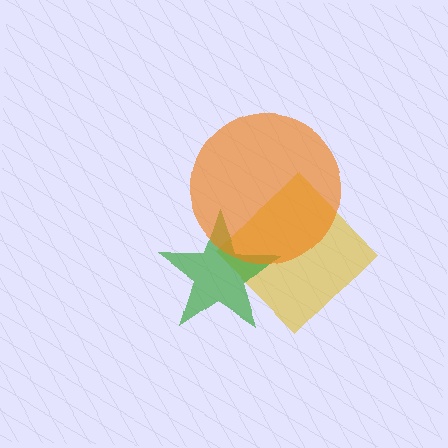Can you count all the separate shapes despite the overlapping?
Yes, there are 3 separate shapes.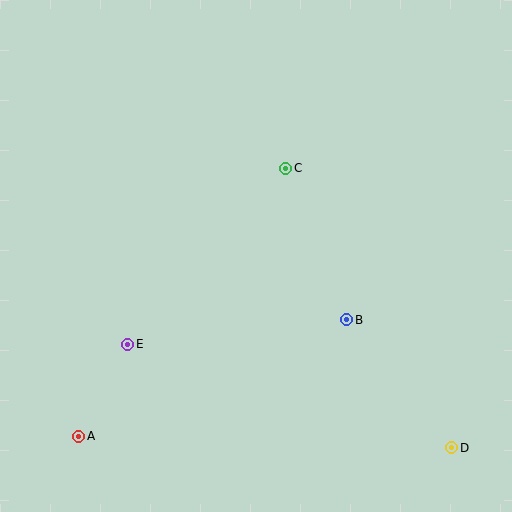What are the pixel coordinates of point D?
Point D is at (452, 448).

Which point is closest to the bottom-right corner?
Point D is closest to the bottom-right corner.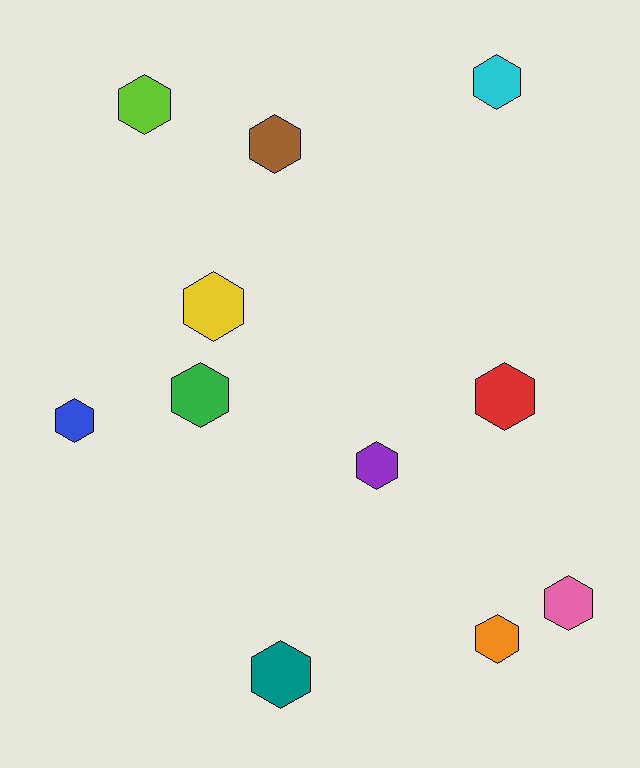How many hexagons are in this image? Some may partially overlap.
There are 11 hexagons.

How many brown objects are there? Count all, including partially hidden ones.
There is 1 brown object.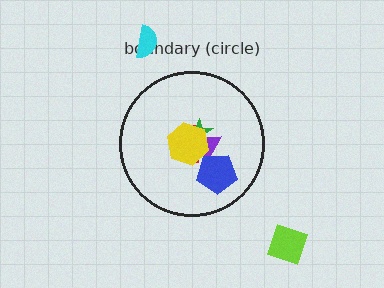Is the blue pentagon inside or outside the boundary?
Inside.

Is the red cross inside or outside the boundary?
Inside.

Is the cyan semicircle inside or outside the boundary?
Outside.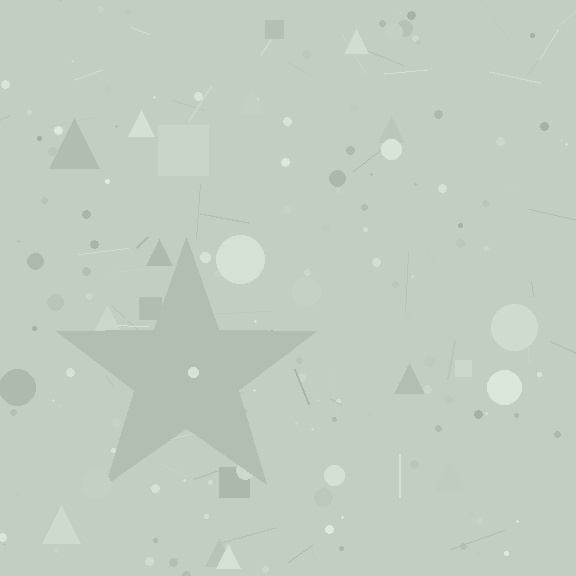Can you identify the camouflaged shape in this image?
The camouflaged shape is a star.